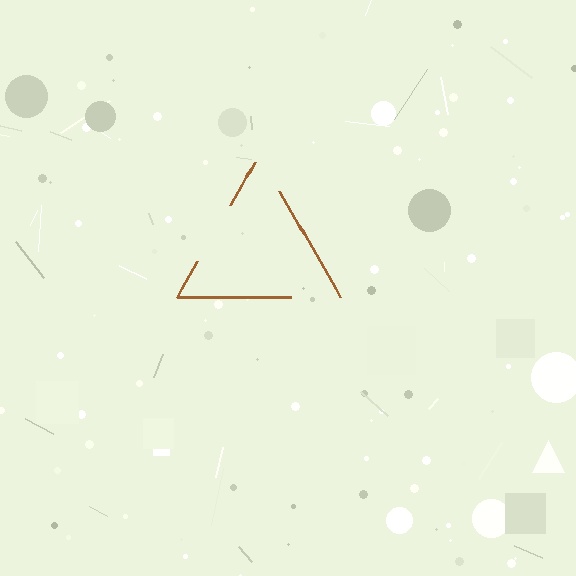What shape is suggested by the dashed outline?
The dashed outline suggests a triangle.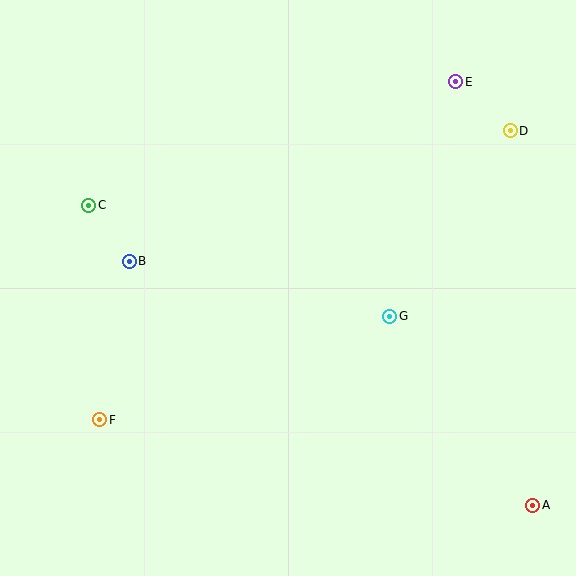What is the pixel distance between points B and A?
The distance between B and A is 472 pixels.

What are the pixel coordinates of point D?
Point D is at (510, 131).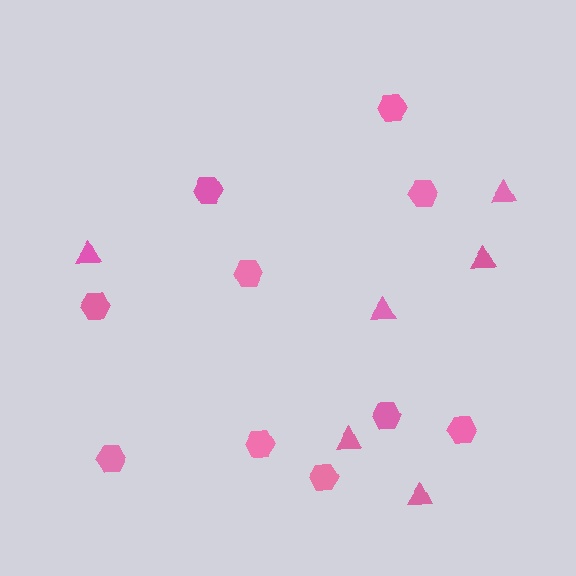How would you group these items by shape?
There are 2 groups: one group of triangles (6) and one group of hexagons (10).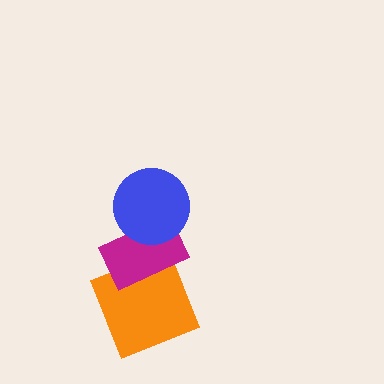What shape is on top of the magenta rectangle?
The blue circle is on top of the magenta rectangle.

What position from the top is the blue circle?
The blue circle is 1st from the top.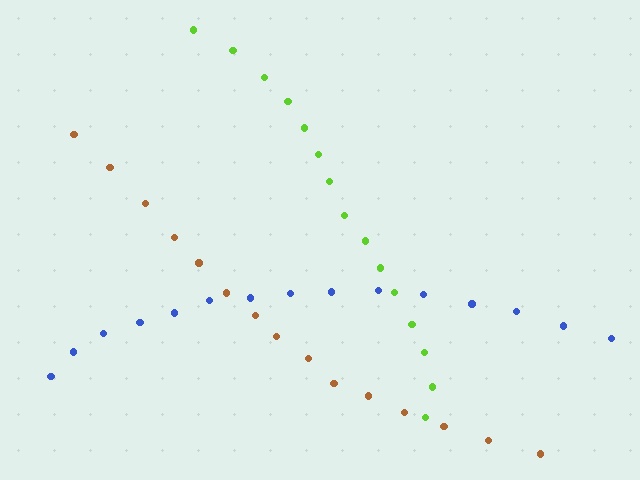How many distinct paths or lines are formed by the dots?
There are 3 distinct paths.